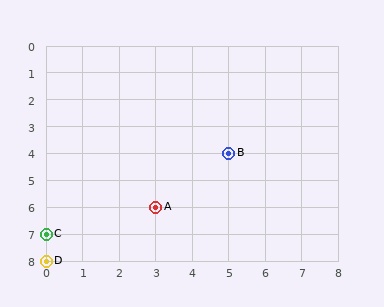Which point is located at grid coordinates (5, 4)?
Point B is at (5, 4).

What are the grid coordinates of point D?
Point D is at grid coordinates (0, 8).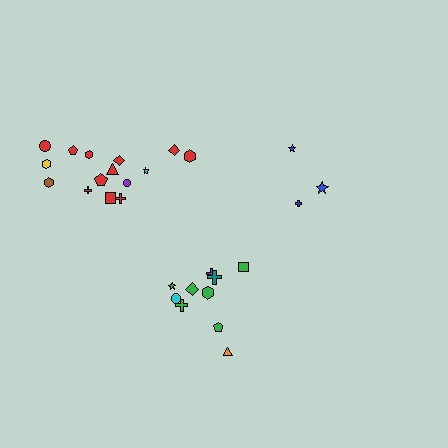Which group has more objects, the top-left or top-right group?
The top-left group.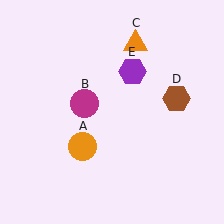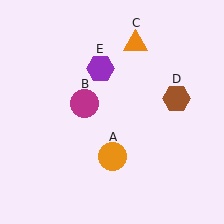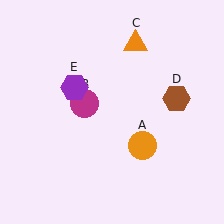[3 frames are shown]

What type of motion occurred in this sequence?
The orange circle (object A), purple hexagon (object E) rotated counterclockwise around the center of the scene.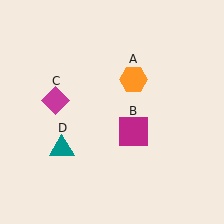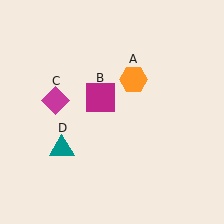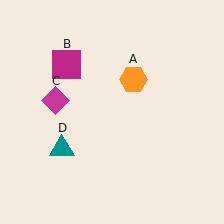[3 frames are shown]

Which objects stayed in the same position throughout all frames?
Orange hexagon (object A) and magenta diamond (object C) and teal triangle (object D) remained stationary.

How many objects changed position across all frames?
1 object changed position: magenta square (object B).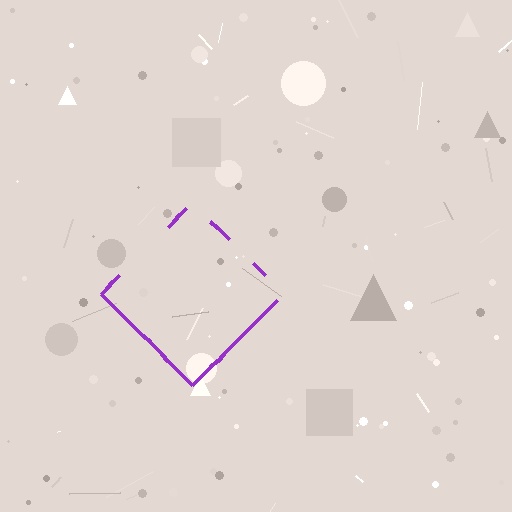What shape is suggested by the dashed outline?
The dashed outline suggests a diamond.